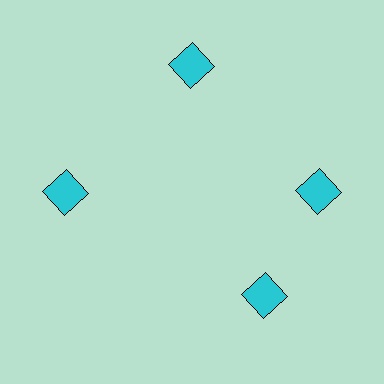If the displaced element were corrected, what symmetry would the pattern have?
It would have 4-fold rotational symmetry — the pattern would map onto itself every 90 degrees.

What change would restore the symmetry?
The symmetry would be restored by rotating it back into even spacing with its neighbors so that all 4 squares sit at equal angles and equal distance from the center.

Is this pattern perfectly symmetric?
No. The 4 cyan squares are arranged in a ring, but one element near the 6 o'clock position is rotated out of alignment along the ring, breaking the 4-fold rotational symmetry.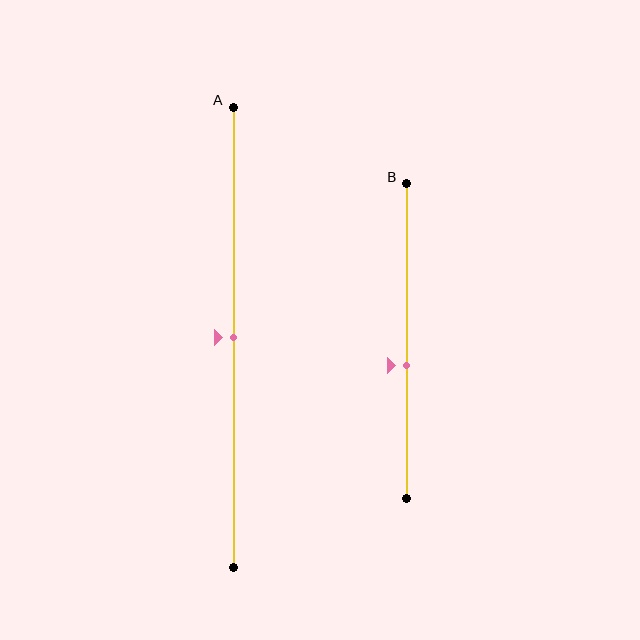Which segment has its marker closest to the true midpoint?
Segment A has its marker closest to the true midpoint.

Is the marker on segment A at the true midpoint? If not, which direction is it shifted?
Yes, the marker on segment A is at the true midpoint.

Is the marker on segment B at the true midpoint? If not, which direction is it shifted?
No, the marker on segment B is shifted downward by about 8% of the segment length.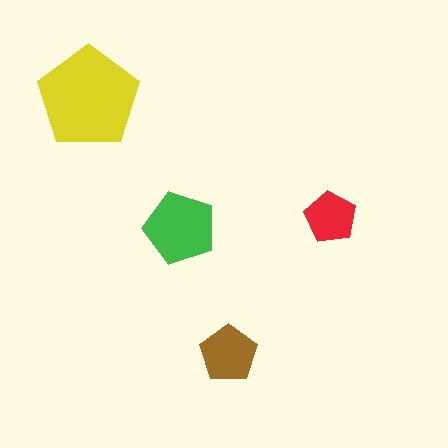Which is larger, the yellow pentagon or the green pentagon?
The yellow one.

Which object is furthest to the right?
The red pentagon is rightmost.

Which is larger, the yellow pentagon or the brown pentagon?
The yellow one.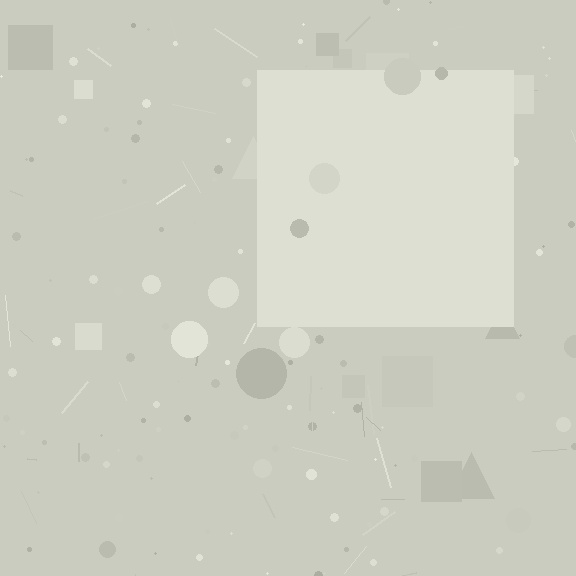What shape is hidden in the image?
A square is hidden in the image.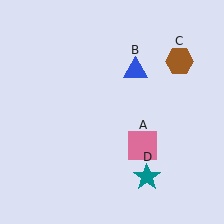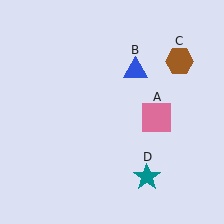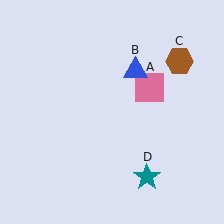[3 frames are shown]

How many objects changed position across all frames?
1 object changed position: pink square (object A).